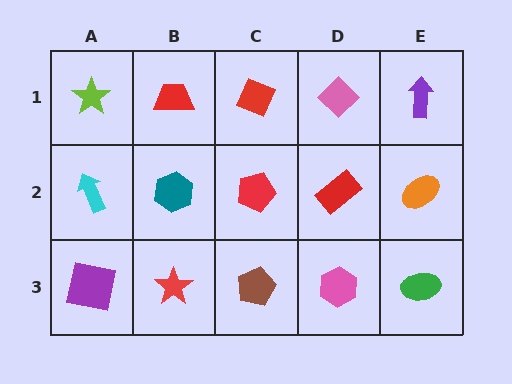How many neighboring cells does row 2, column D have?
4.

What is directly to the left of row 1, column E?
A pink diamond.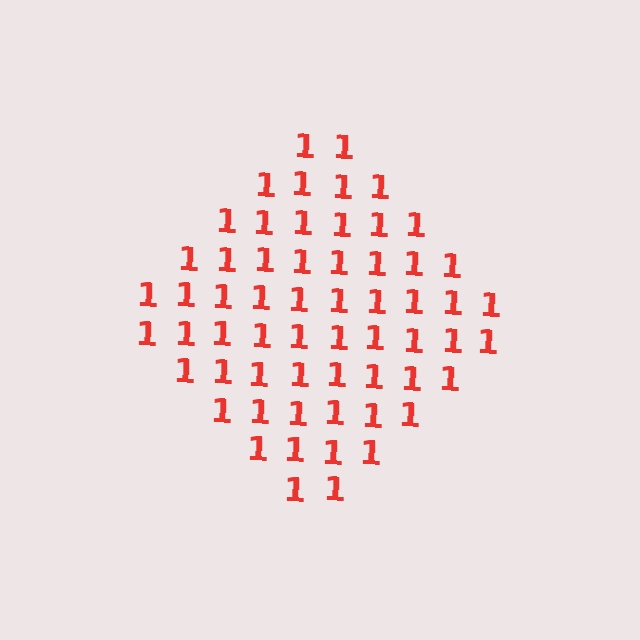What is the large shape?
The large shape is a diamond.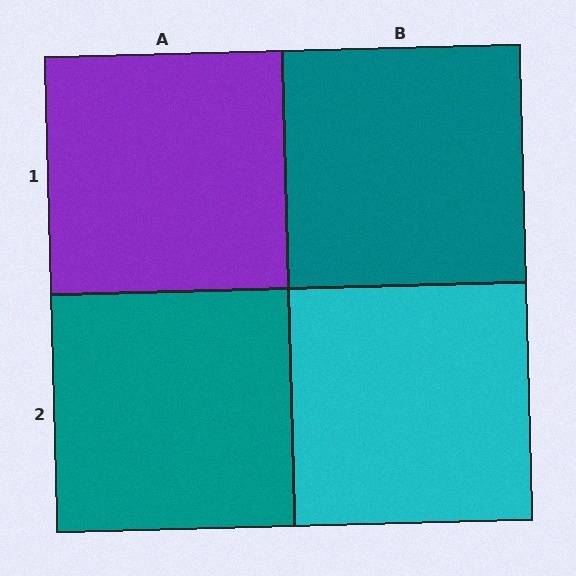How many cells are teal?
2 cells are teal.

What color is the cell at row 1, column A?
Purple.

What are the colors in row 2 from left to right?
Teal, cyan.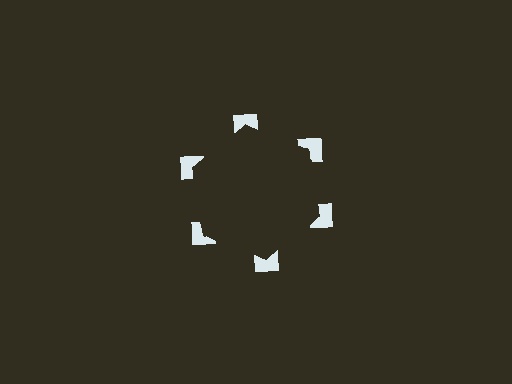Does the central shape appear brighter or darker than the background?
It typically appears slightly darker than the background, even though no actual brightness change is drawn.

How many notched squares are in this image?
There are 6 — one at each vertex of the illusory hexagon.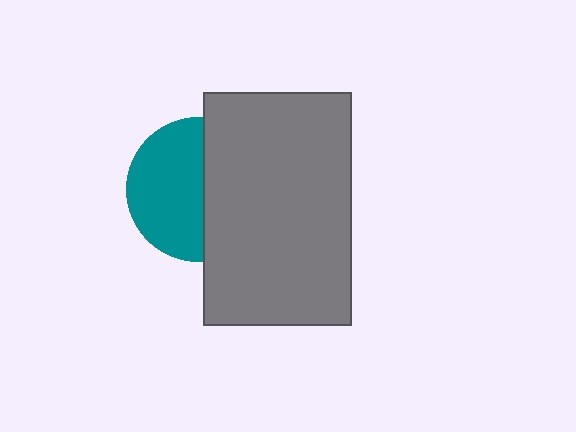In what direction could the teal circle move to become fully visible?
The teal circle could move left. That would shift it out from behind the gray rectangle entirely.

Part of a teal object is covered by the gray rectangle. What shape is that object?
It is a circle.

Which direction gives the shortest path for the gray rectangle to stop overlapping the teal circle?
Moving right gives the shortest separation.